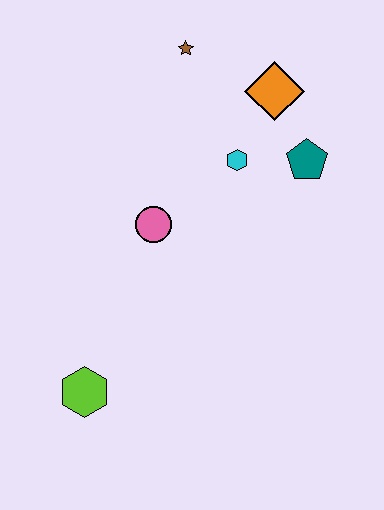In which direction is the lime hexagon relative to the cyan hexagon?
The lime hexagon is below the cyan hexagon.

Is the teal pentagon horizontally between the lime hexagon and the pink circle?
No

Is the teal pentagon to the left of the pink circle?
No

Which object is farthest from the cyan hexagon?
The lime hexagon is farthest from the cyan hexagon.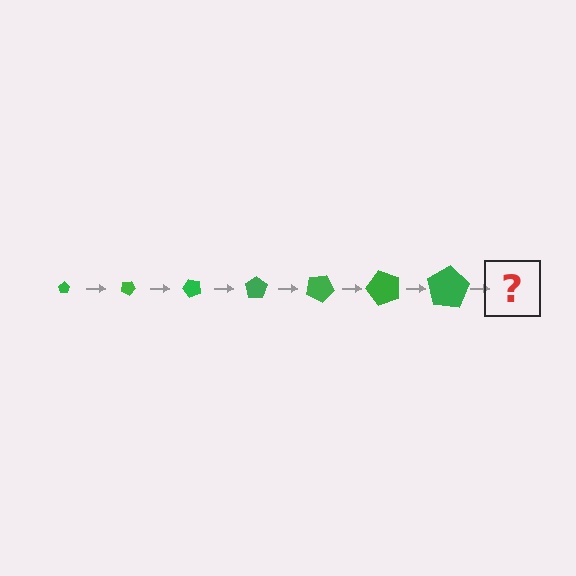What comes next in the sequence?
The next element should be a pentagon, larger than the previous one and rotated 175 degrees from the start.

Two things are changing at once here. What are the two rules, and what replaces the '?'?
The two rules are that the pentagon grows larger each step and it rotates 25 degrees each step. The '?' should be a pentagon, larger than the previous one and rotated 175 degrees from the start.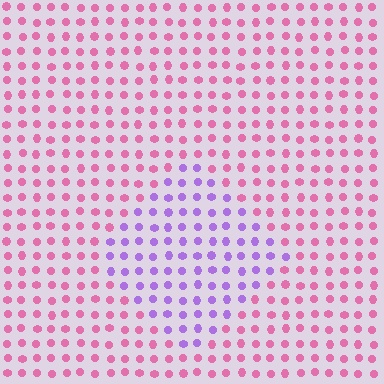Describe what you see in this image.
The image is filled with small pink elements in a uniform arrangement. A diamond-shaped region is visible where the elements are tinted to a slightly different hue, forming a subtle color boundary.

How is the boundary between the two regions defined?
The boundary is defined purely by a slight shift in hue (about 56 degrees). Spacing, size, and orientation are identical on both sides.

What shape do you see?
I see a diamond.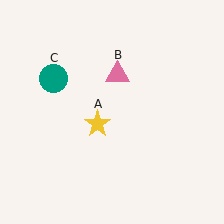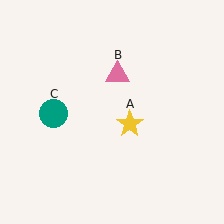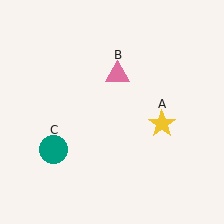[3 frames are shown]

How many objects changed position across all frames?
2 objects changed position: yellow star (object A), teal circle (object C).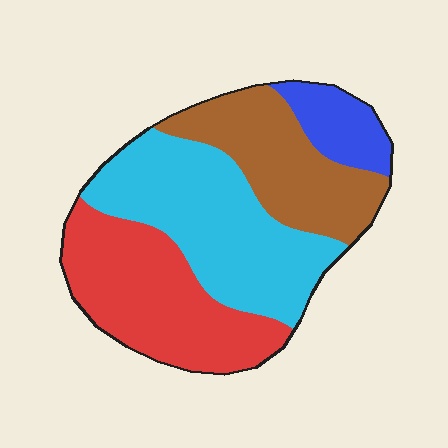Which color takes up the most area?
Cyan, at roughly 35%.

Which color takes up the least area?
Blue, at roughly 10%.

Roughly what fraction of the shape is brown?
Brown covers 24% of the shape.